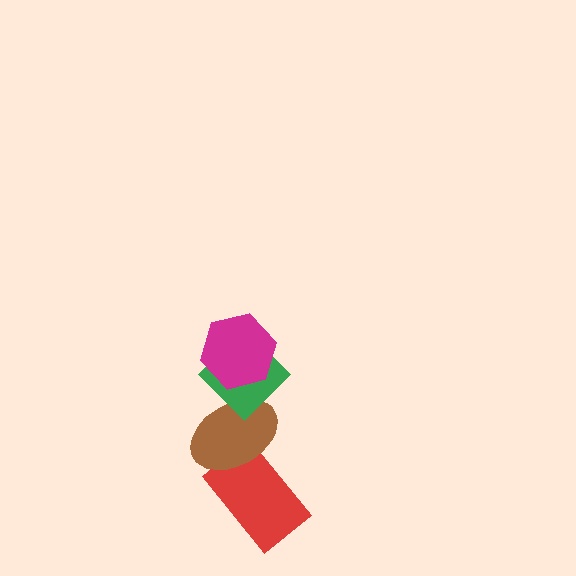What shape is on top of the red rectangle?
The brown ellipse is on top of the red rectangle.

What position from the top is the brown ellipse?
The brown ellipse is 3rd from the top.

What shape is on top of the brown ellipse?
The green diamond is on top of the brown ellipse.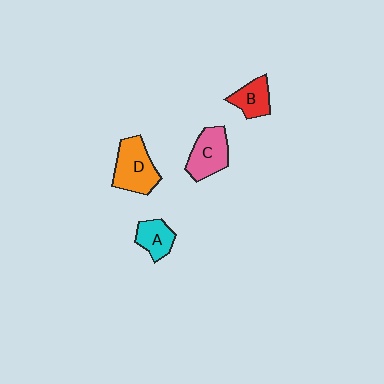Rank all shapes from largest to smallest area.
From largest to smallest: D (orange), C (pink), B (red), A (cyan).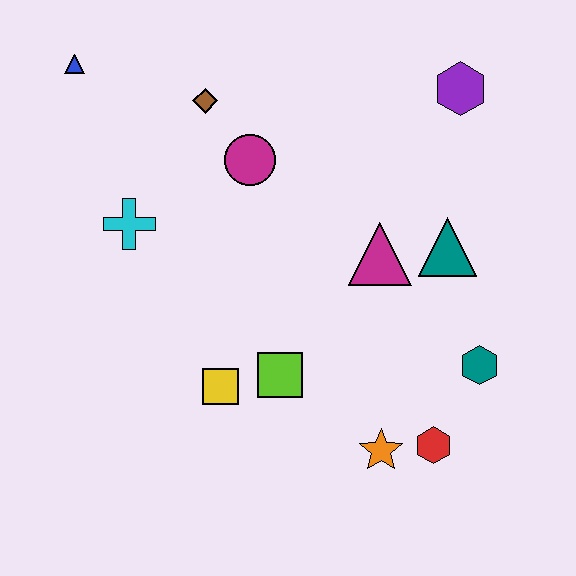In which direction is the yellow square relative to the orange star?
The yellow square is to the left of the orange star.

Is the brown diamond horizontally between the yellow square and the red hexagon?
No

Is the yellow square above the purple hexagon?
No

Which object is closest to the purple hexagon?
The teal triangle is closest to the purple hexagon.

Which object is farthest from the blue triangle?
The red hexagon is farthest from the blue triangle.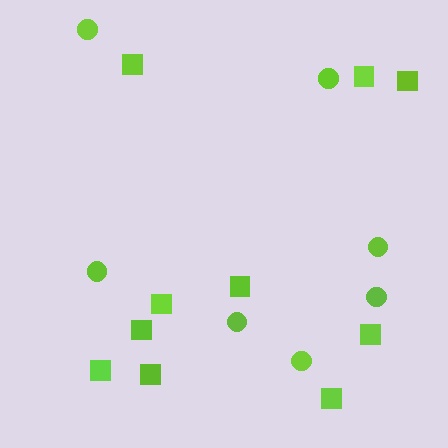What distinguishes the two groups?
There are 2 groups: one group of circles (7) and one group of squares (10).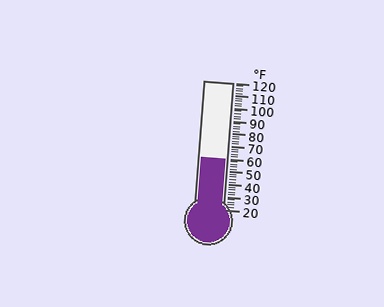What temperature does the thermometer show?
The thermometer shows approximately 60°F.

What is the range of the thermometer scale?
The thermometer scale ranges from 20°F to 120°F.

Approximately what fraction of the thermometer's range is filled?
The thermometer is filled to approximately 40% of its range.